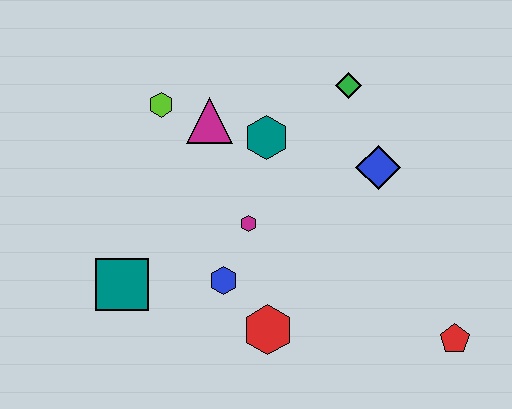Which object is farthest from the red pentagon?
The lime hexagon is farthest from the red pentagon.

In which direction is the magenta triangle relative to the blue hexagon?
The magenta triangle is above the blue hexagon.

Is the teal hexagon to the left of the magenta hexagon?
No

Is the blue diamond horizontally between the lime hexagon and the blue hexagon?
No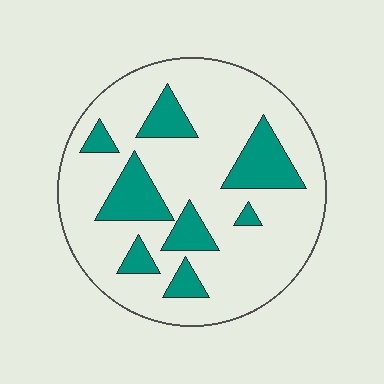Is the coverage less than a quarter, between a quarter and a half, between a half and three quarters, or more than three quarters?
Less than a quarter.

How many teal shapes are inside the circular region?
8.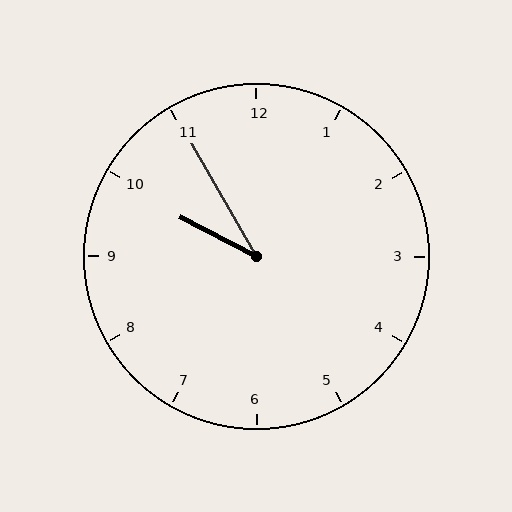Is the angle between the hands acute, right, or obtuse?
It is acute.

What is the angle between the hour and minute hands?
Approximately 32 degrees.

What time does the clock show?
9:55.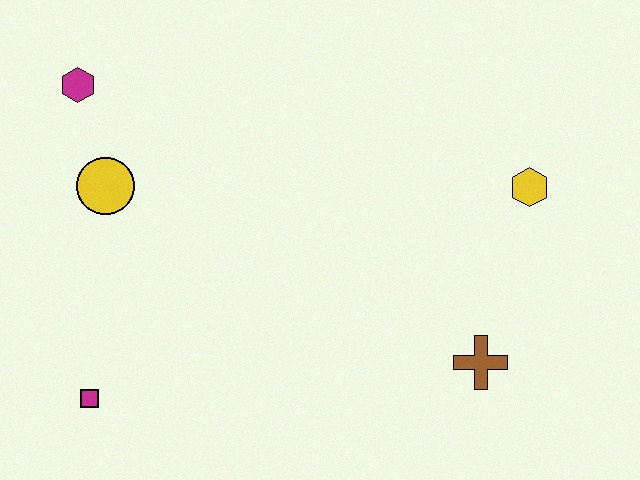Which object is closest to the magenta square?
The yellow circle is closest to the magenta square.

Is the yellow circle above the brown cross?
Yes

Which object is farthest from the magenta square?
The yellow hexagon is farthest from the magenta square.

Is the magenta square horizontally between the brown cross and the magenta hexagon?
Yes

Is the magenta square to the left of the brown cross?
Yes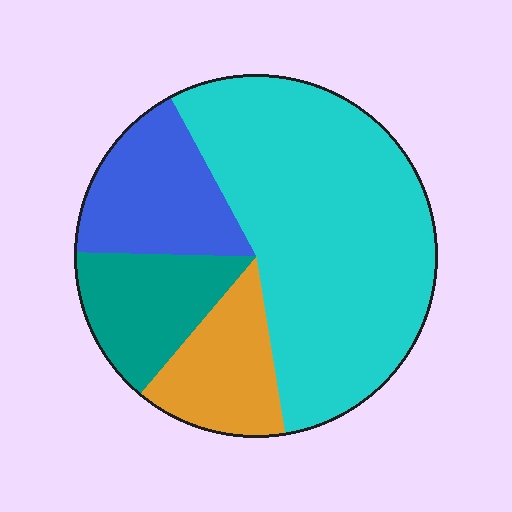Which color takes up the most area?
Cyan, at roughly 55%.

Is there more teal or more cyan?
Cyan.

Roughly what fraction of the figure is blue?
Blue covers roughly 15% of the figure.